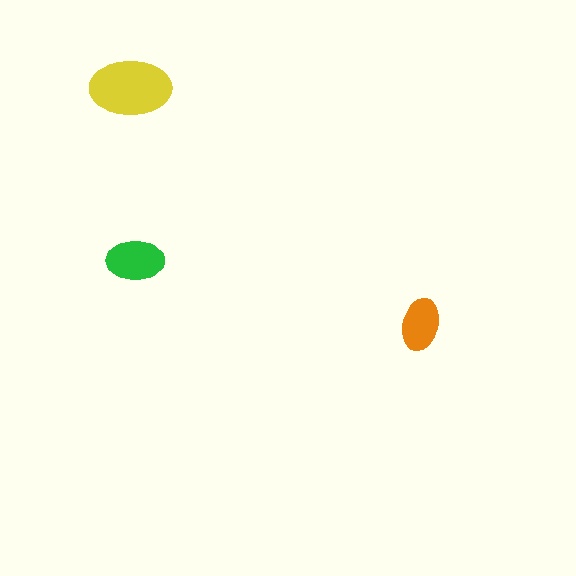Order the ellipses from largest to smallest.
the yellow one, the green one, the orange one.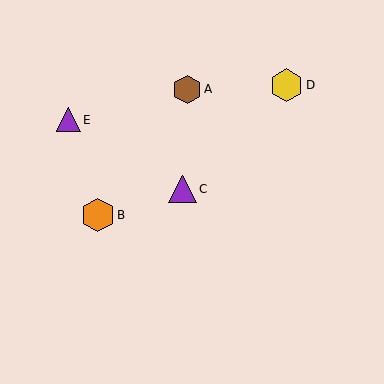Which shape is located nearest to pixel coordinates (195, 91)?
The brown hexagon (labeled A) at (187, 89) is nearest to that location.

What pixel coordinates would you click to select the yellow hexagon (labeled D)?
Click at (287, 85) to select the yellow hexagon D.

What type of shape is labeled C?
Shape C is a purple triangle.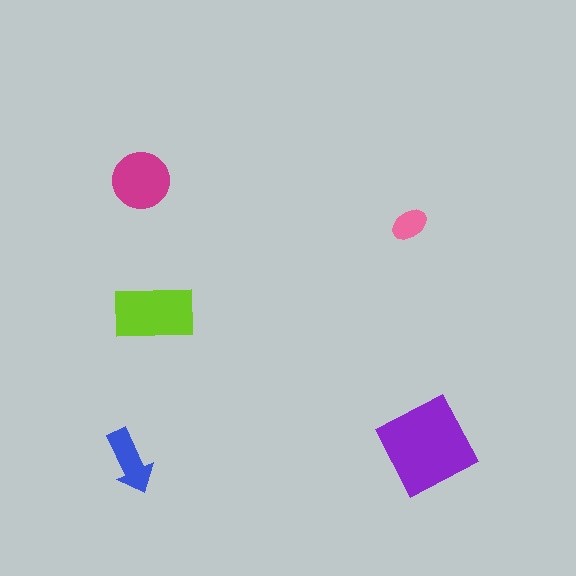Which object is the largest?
The purple diamond.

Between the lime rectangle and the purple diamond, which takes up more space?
The purple diamond.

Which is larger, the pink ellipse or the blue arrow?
The blue arrow.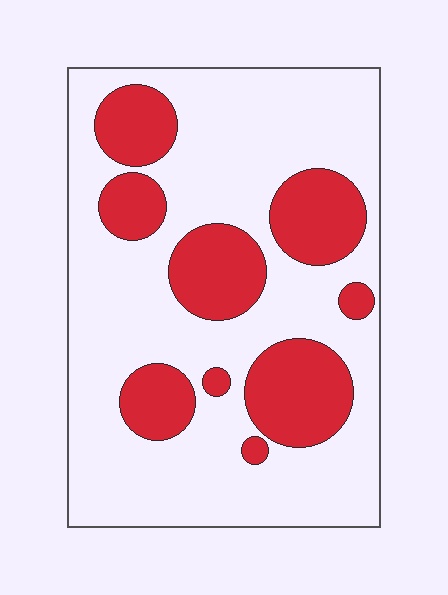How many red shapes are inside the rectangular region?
9.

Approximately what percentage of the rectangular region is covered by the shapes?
Approximately 30%.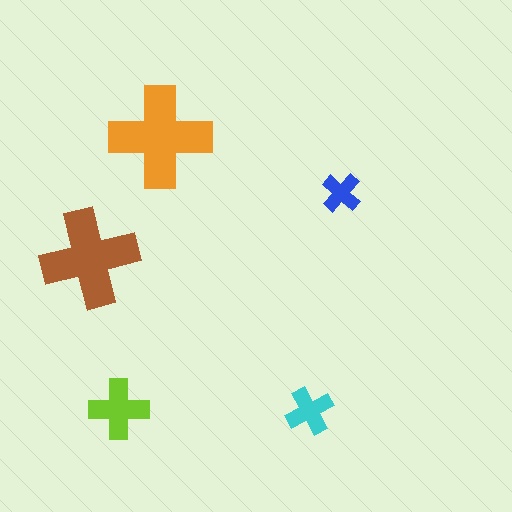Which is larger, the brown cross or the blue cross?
The brown one.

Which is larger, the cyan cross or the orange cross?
The orange one.